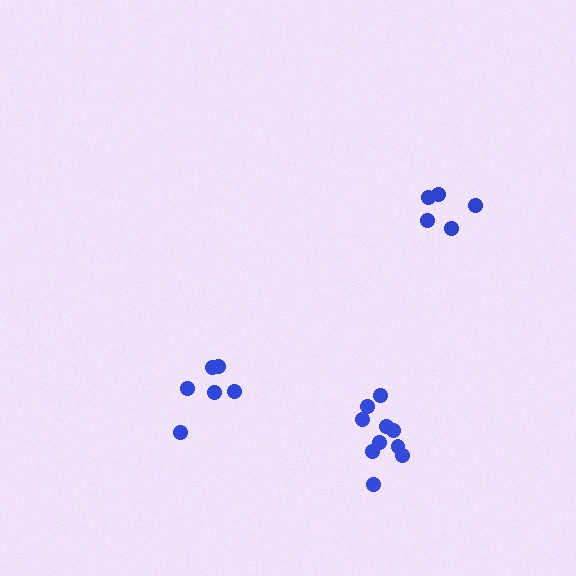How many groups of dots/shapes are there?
There are 3 groups.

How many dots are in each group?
Group 1: 6 dots, Group 2: 10 dots, Group 3: 5 dots (21 total).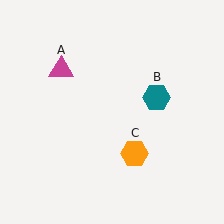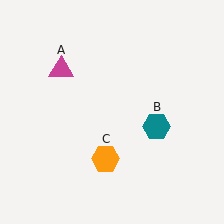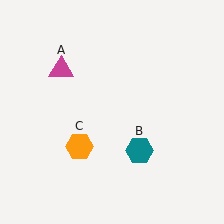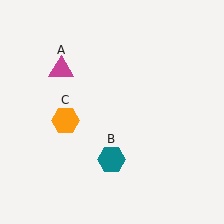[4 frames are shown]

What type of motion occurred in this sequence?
The teal hexagon (object B), orange hexagon (object C) rotated clockwise around the center of the scene.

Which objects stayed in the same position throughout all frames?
Magenta triangle (object A) remained stationary.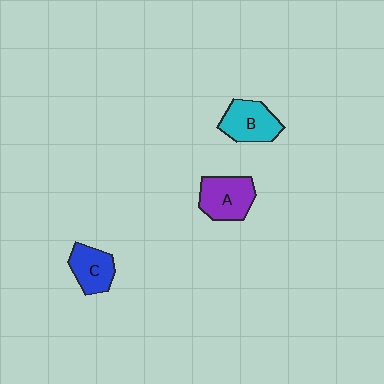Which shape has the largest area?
Shape A (purple).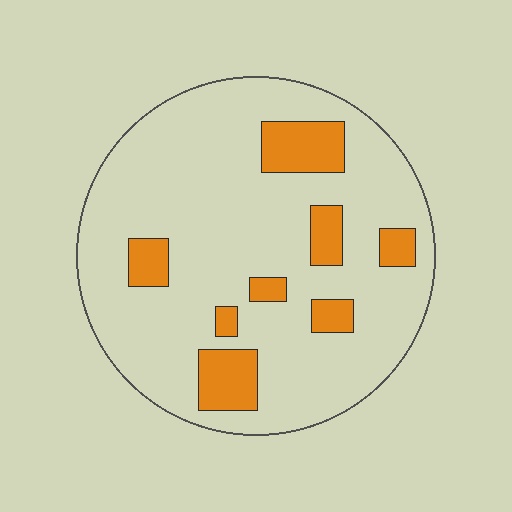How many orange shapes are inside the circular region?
8.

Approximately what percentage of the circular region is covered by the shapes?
Approximately 15%.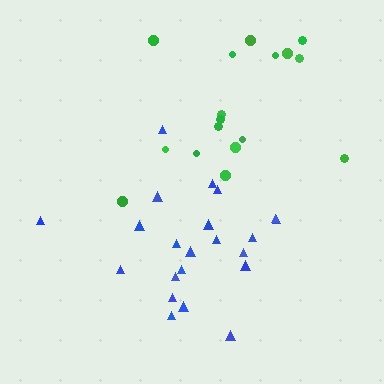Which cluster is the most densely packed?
Blue.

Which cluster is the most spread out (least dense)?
Green.